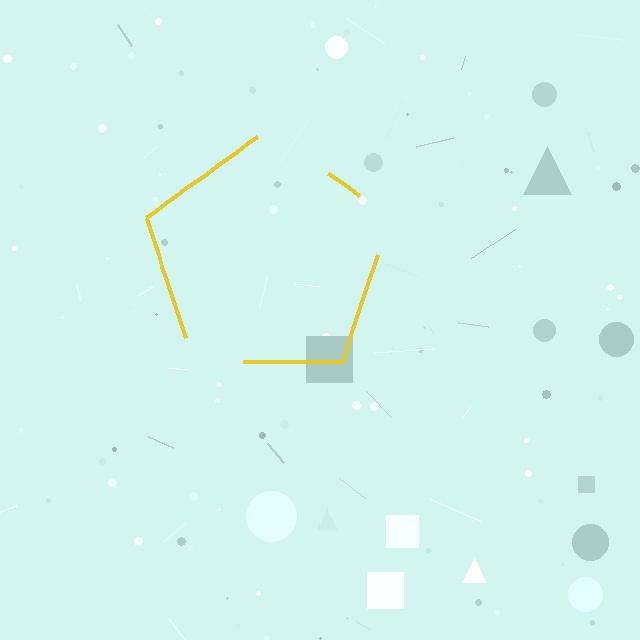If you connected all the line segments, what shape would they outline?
They would outline a pentagon.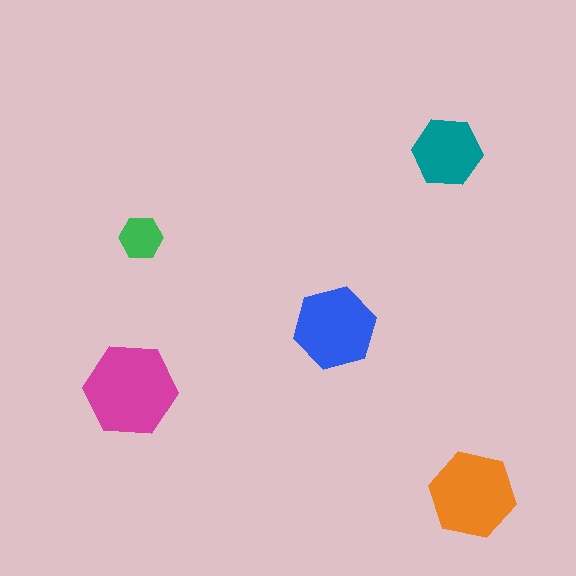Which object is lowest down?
The orange hexagon is bottommost.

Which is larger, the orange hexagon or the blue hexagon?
The orange one.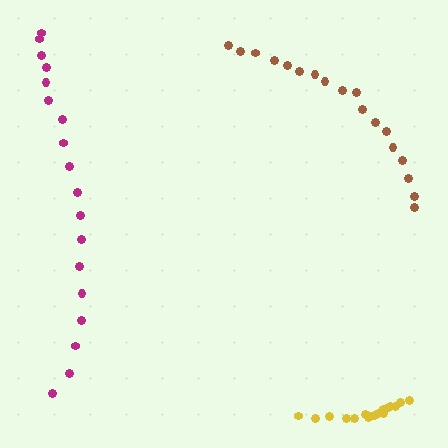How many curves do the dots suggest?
There are 3 distinct paths.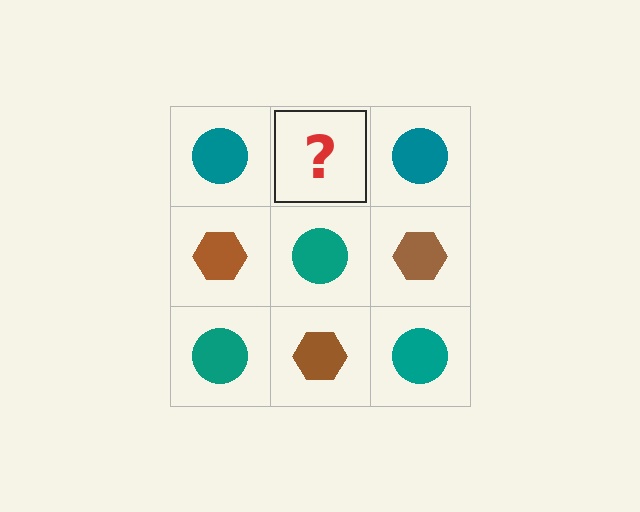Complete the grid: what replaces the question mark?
The question mark should be replaced with a brown hexagon.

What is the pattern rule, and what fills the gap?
The rule is that it alternates teal circle and brown hexagon in a checkerboard pattern. The gap should be filled with a brown hexagon.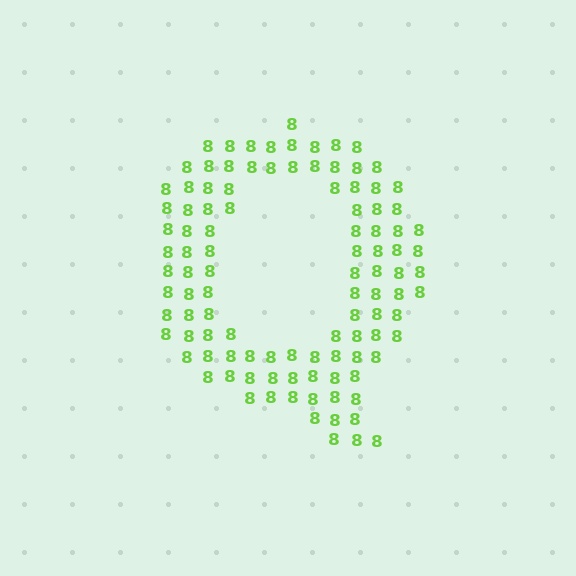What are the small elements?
The small elements are digit 8's.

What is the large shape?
The large shape is the letter Q.